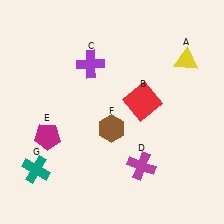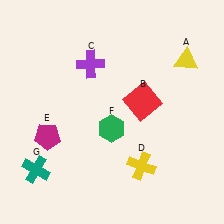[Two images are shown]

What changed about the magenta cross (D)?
In Image 1, D is magenta. In Image 2, it changed to yellow.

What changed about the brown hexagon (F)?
In Image 1, F is brown. In Image 2, it changed to green.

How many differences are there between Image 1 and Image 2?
There are 2 differences between the two images.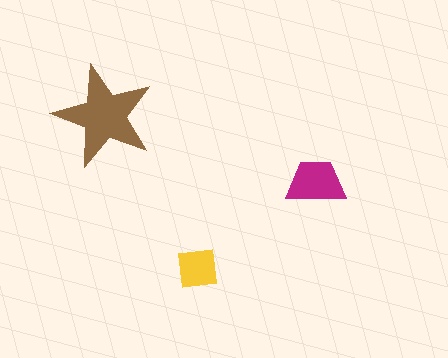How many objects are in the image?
There are 3 objects in the image.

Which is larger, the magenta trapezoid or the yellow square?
The magenta trapezoid.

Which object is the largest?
The brown star.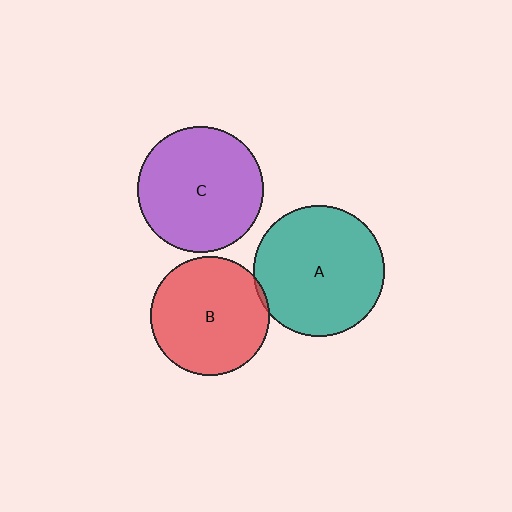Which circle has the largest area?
Circle A (teal).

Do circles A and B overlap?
Yes.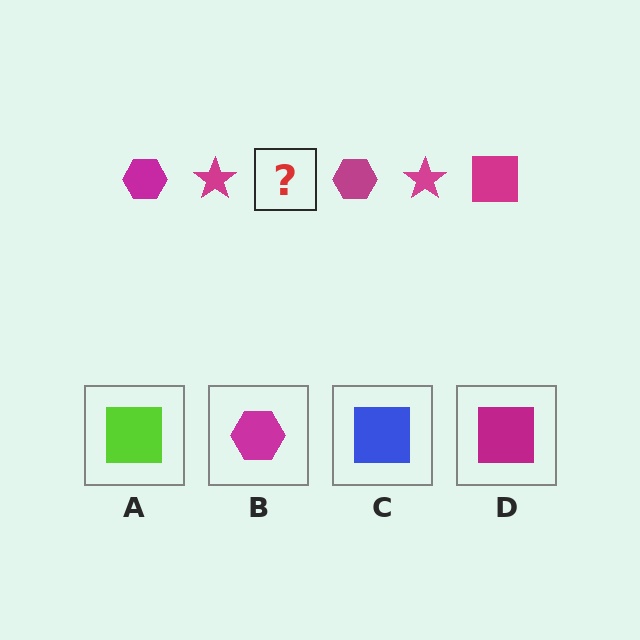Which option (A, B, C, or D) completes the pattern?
D.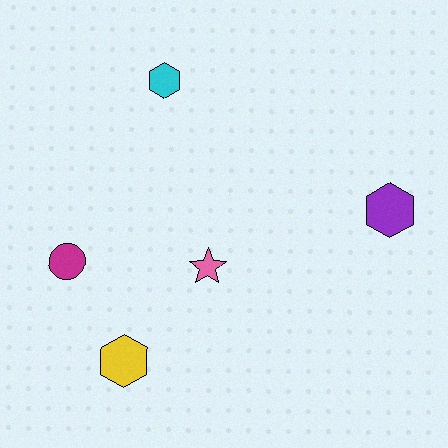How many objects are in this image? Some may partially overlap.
There are 5 objects.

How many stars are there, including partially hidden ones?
There is 1 star.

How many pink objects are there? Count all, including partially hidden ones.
There is 1 pink object.